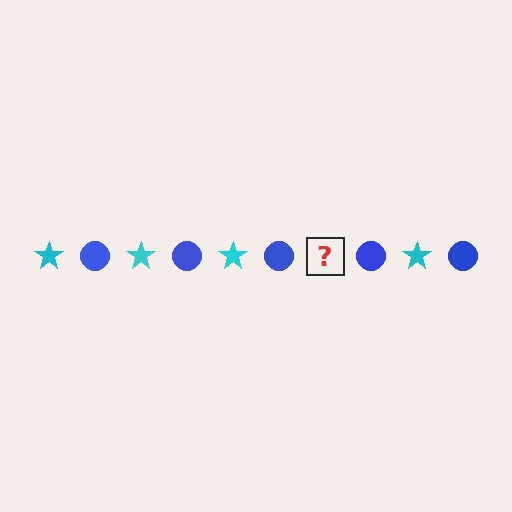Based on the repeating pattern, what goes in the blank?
The blank should be a cyan star.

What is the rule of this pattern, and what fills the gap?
The rule is that the pattern alternates between cyan star and blue circle. The gap should be filled with a cyan star.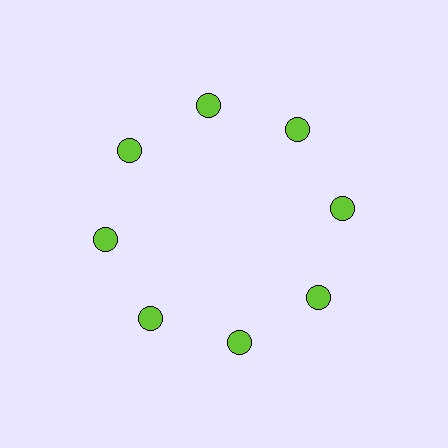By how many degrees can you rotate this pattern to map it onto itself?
The pattern maps onto itself every 45 degrees of rotation.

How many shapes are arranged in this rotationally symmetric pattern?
There are 8 shapes, arranged in 8 groups of 1.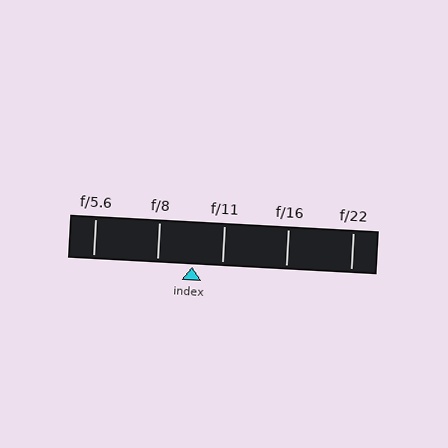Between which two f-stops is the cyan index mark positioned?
The index mark is between f/8 and f/11.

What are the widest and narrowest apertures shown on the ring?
The widest aperture shown is f/5.6 and the narrowest is f/22.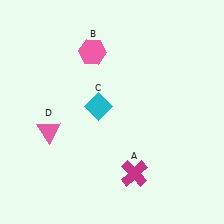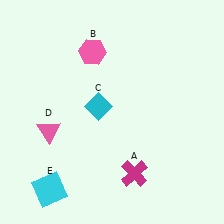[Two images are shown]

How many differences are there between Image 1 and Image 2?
There is 1 difference between the two images.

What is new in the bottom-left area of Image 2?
A cyan square (E) was added in the bottom-left area of Image 2.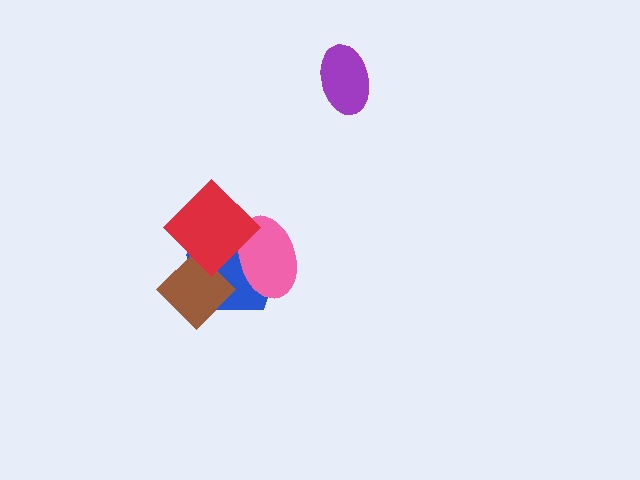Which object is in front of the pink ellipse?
The red diamond is in front of the pink ellipse.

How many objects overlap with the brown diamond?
2 objects overlap with the brown diamond.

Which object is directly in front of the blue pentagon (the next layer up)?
The pink ellipse is directly in front of the blue pentagon.